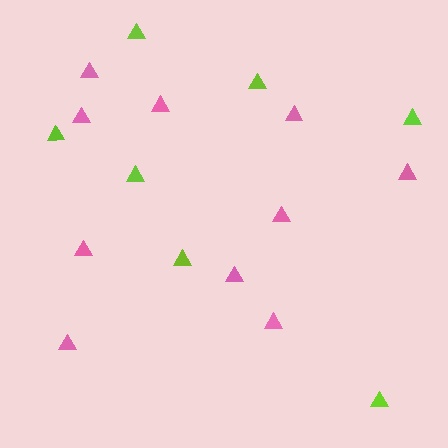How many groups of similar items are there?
There are 2 groups: one group of pink triangles (10) and one group of lime triangles (7).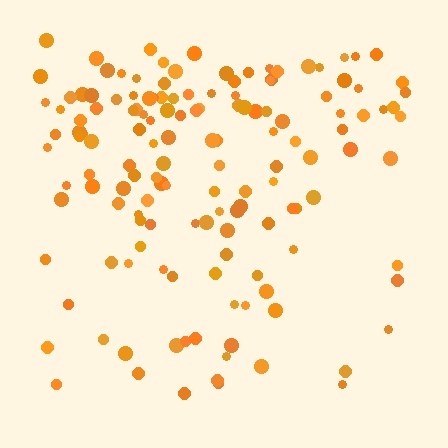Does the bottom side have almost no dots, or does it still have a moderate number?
Still a moderate number, just noticeably fewer than the top.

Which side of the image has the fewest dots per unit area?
The bottom.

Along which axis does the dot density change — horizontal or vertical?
Vertical.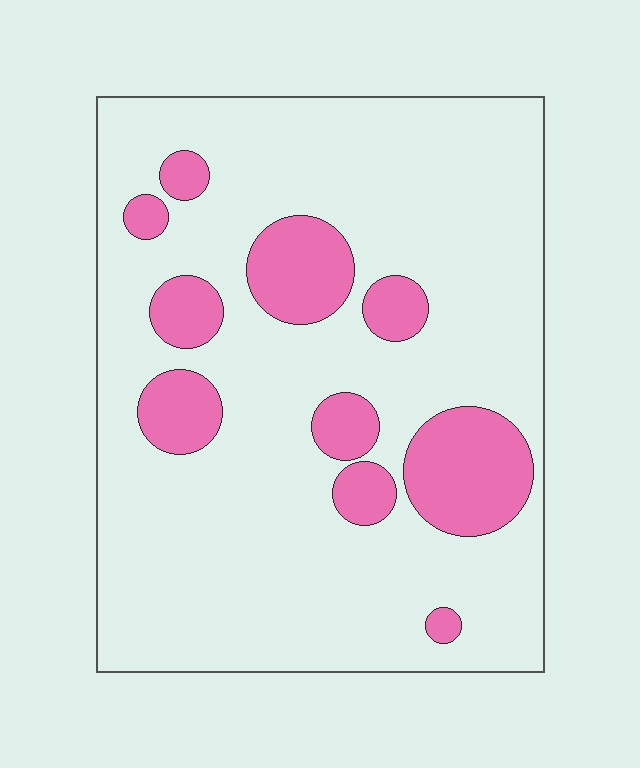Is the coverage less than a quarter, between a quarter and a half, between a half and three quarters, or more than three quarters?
Less than a quarter.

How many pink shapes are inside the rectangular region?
10.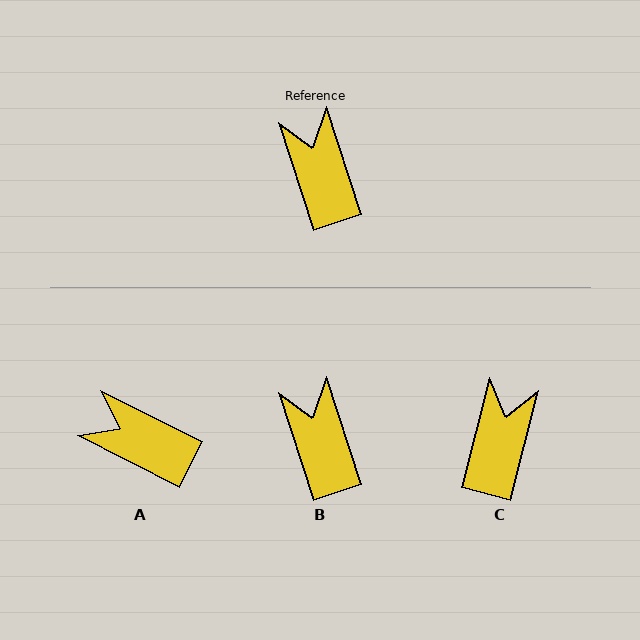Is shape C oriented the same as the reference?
No, it is off by about 33 degrees.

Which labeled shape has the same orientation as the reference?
B.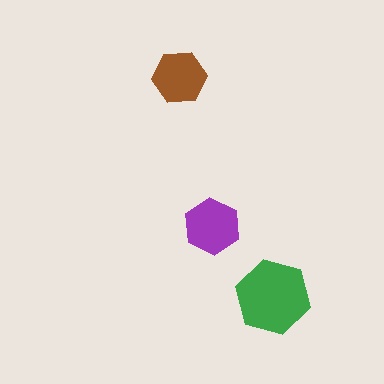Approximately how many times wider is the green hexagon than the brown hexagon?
About 1.5 times wider.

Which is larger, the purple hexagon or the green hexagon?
The green one.